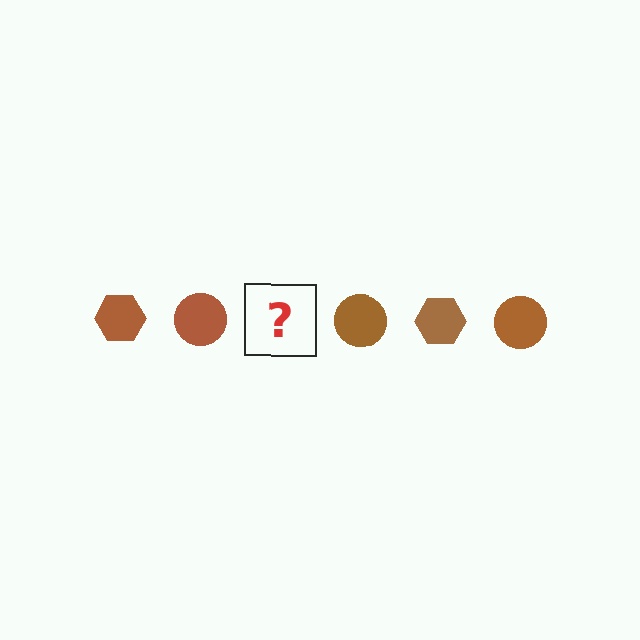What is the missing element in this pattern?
The missing element is a brown hexagon.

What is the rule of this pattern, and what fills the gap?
The rule is that the pattern cycles through hexagon, circle shapes in brown. The gap should be filled with a brown hexagon.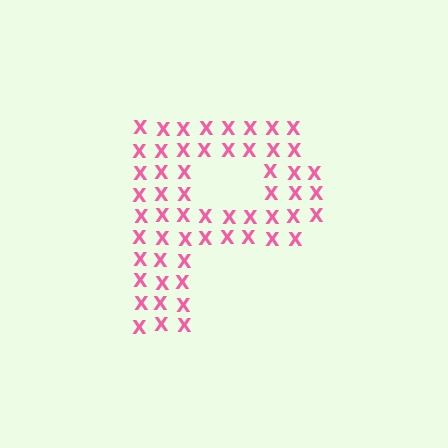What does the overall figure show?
The overall figure shows the letter P.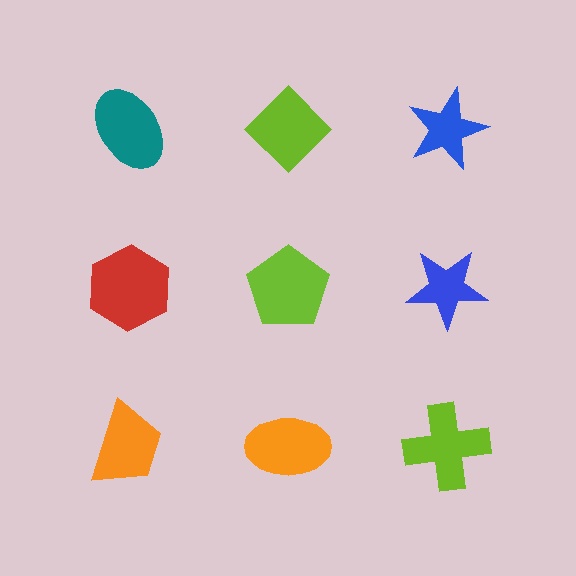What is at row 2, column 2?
A lime pentagon.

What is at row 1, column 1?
A teal ellipse.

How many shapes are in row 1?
3 shapes.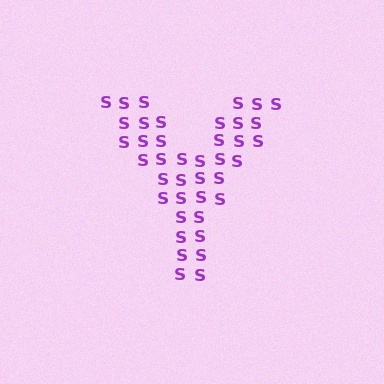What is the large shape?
The large shape is the letter Y.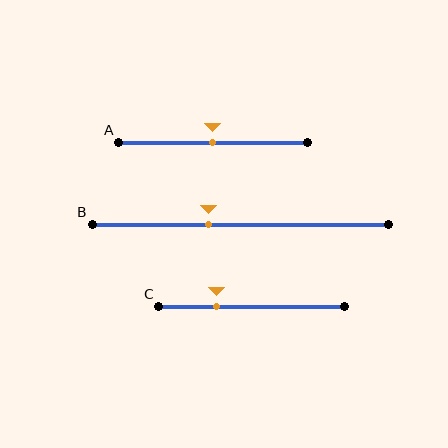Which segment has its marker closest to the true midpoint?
Segment A has its marker closest to the true midpoint.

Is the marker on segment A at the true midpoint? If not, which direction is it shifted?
Yes, the marker on segment A is at the true midpoint.